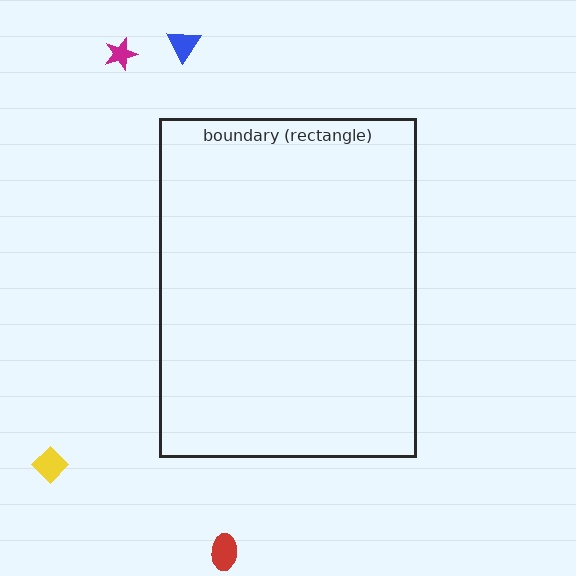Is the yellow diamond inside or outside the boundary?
Outside.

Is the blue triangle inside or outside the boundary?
Outside.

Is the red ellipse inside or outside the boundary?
Outside.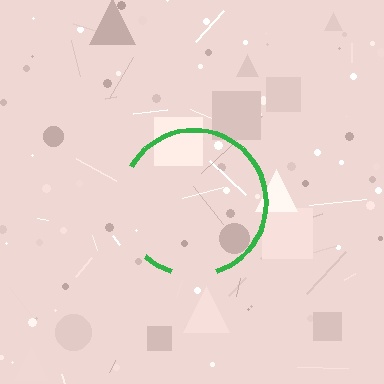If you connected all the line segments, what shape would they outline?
They would outline a circle.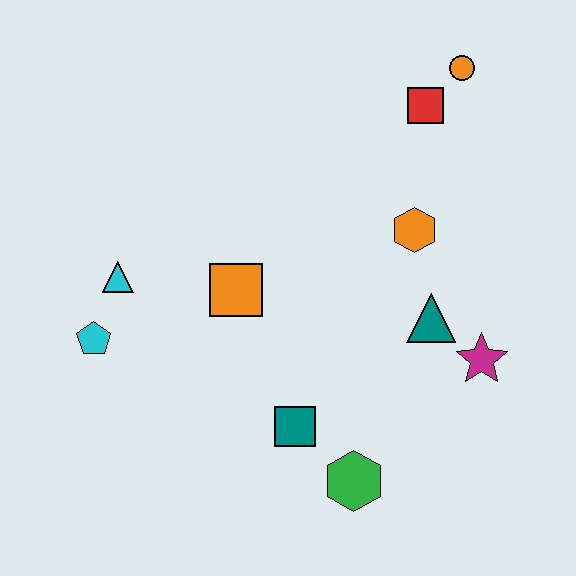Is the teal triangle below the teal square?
No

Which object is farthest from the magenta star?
The cyan pentagon is farthest from the magenta star.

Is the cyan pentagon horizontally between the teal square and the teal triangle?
No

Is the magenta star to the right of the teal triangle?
Yes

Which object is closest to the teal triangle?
The magenta star is closest to the teal triangle.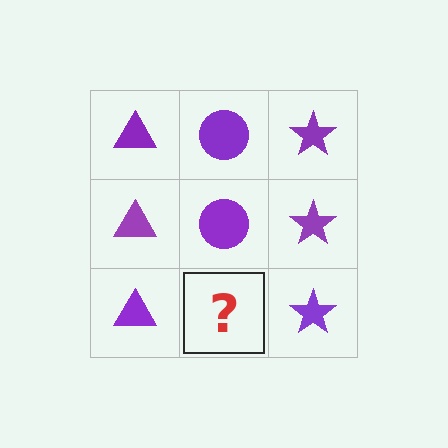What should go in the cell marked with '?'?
The missing cell should contain a purple circle.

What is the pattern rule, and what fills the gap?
The rule is that each column has a consistent shape. The gap should be filled with a purple circle.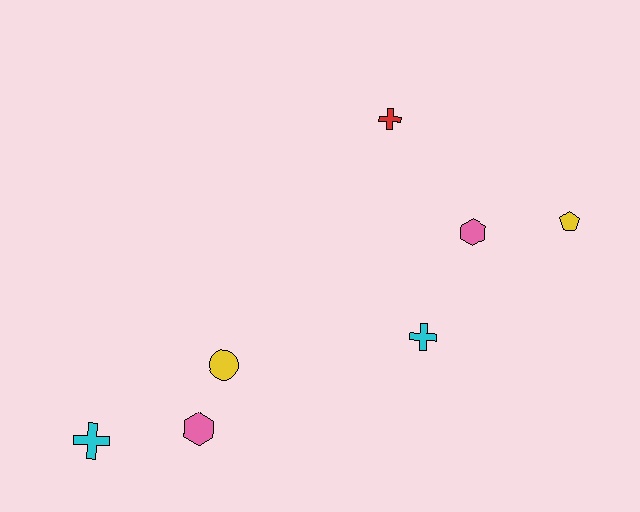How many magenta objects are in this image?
There are no magenta objects.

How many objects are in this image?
There are 7 objects.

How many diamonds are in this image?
There are no diamonds.